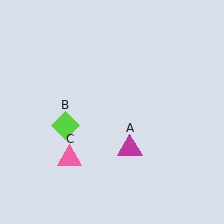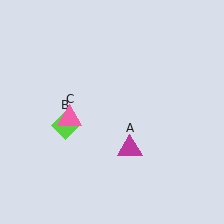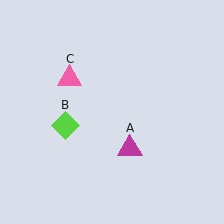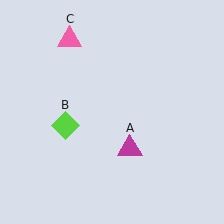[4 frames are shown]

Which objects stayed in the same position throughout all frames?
Magenta triangle (object A) and lime diamond (object B) remained stationary.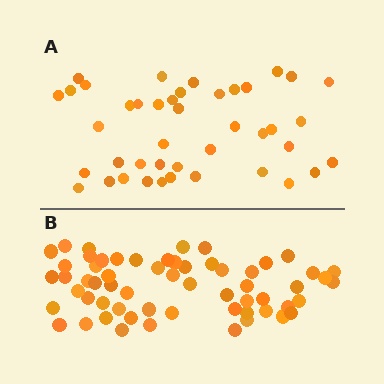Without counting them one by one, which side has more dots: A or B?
Region B (the bottom region) has more dots.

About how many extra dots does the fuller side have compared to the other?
Region B has approximately 20 more dots than region A.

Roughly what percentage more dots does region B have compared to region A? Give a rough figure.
About 45% more.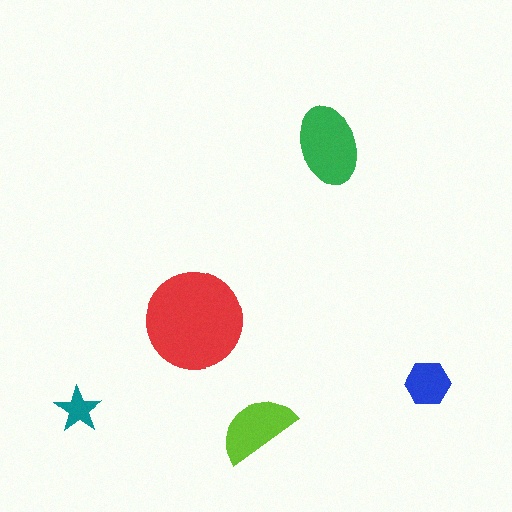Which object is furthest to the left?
The teal star is leftmost.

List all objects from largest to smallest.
The red circle, the green ellipse, the lime semicircle, the blue hexagon, the teal star.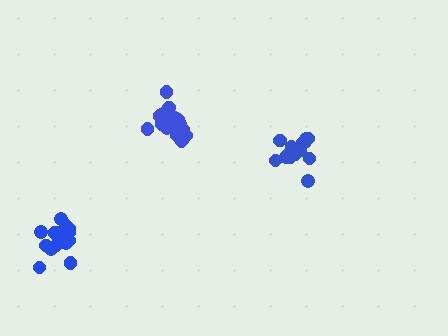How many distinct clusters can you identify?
There are 3 distinct clusters.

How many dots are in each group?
Group 1: 20 dots, Group 2: 15 dots, Group 3: 16 dots (51 total).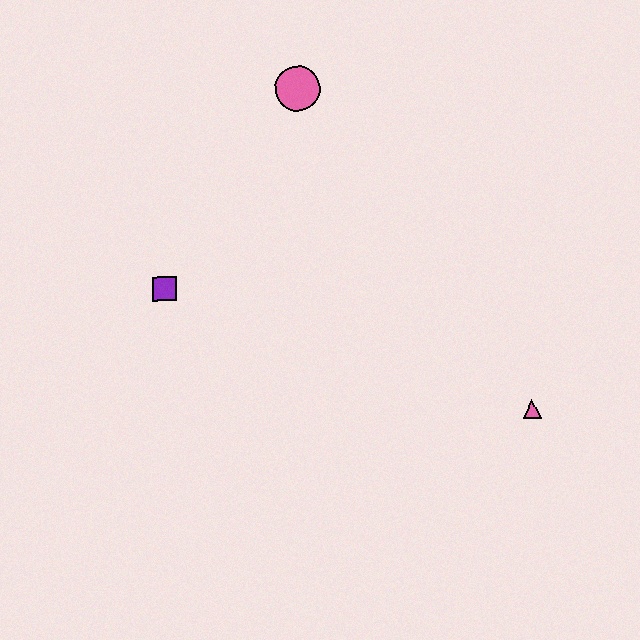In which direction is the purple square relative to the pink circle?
The purple square is below the pink circle.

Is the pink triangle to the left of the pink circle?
No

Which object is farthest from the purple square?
The pink triangle is farthest from the purple square.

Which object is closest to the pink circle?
The purple square is closest to the pink circle.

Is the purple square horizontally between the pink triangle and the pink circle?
No